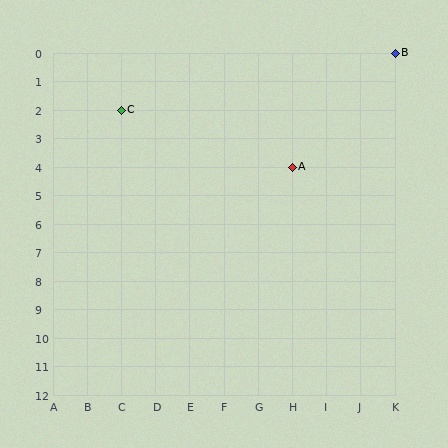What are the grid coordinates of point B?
Point B is at grid coordinates (K, 0).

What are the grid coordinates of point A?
Point A is at grid coordinates (H, 4).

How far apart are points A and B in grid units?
Points A and B are 3 columns and 4 rows apart (about 5.0 grid units diagonally).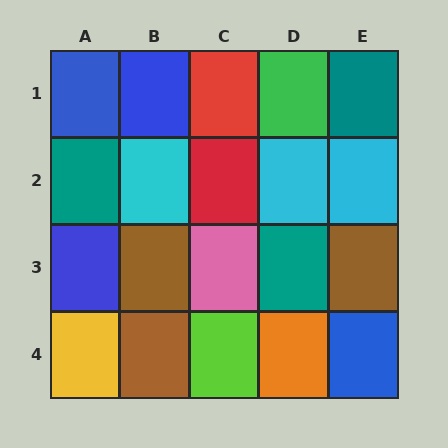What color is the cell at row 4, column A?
Yellow.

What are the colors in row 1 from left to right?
Blue, blue, red, green, teal.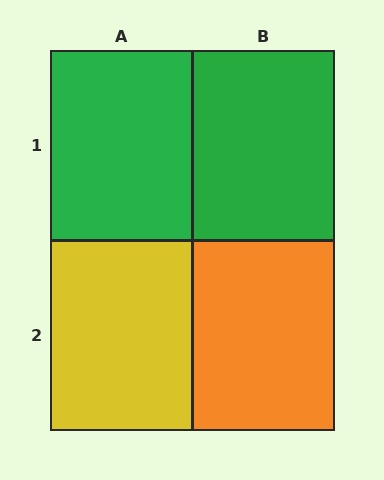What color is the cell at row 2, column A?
Yellow.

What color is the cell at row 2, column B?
Orange.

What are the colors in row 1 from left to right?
Green, green.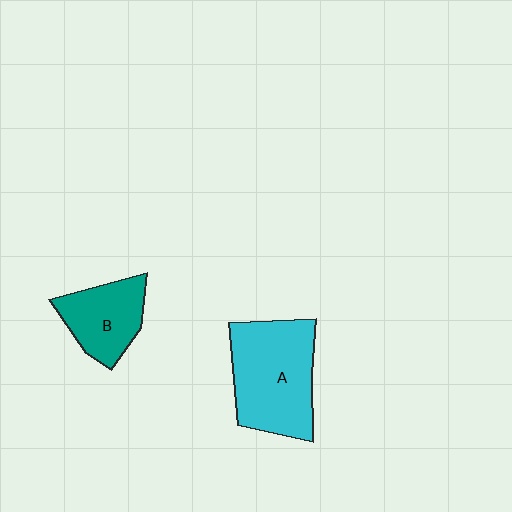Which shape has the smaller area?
Shape B (teal).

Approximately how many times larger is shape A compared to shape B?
Approximately 1.7 times.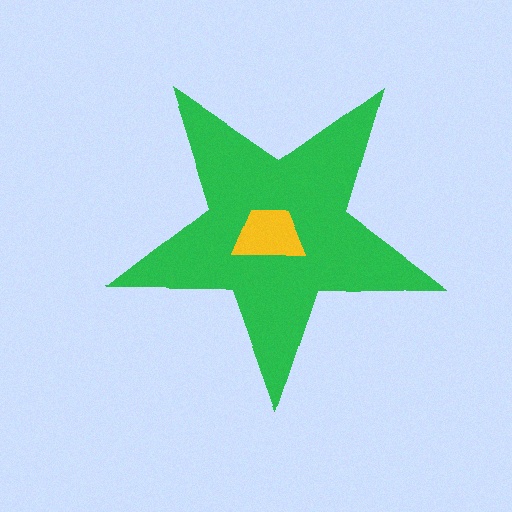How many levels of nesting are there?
2.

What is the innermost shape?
The yellow trapezoid.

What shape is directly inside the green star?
The yellow trapezoid.